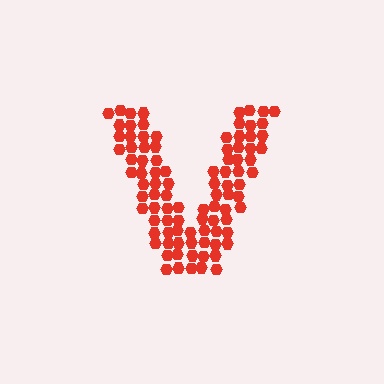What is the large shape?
The large shape is the letter V.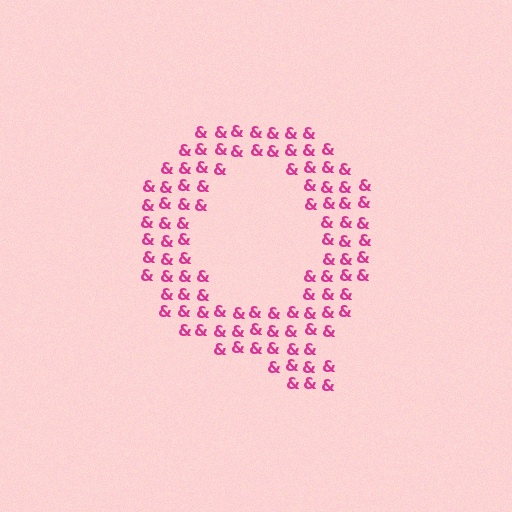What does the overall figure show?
The overall figure shows the letter Q.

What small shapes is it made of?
It is made of small ampersands.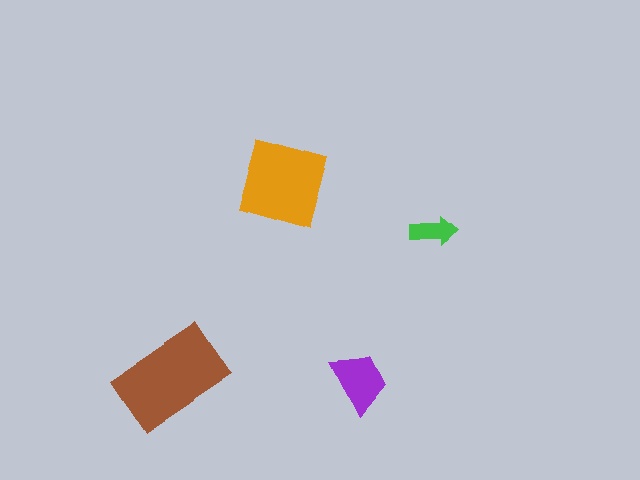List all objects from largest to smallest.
The brown rectangle, the orange diamond, the purple trapezoid, the green arrow.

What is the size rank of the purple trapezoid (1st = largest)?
3rd.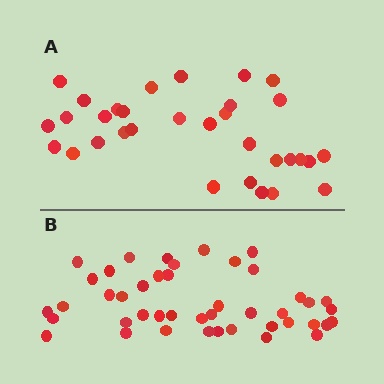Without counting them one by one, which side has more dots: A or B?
Region B (the bottom region) has more dots.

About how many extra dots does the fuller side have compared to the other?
Region B has roughly 12 or so more dots than region A.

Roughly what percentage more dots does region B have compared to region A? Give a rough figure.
About 40% more.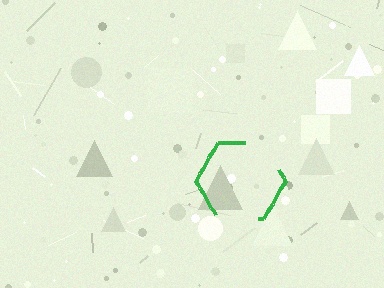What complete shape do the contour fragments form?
The contour fragments form a hexagon.